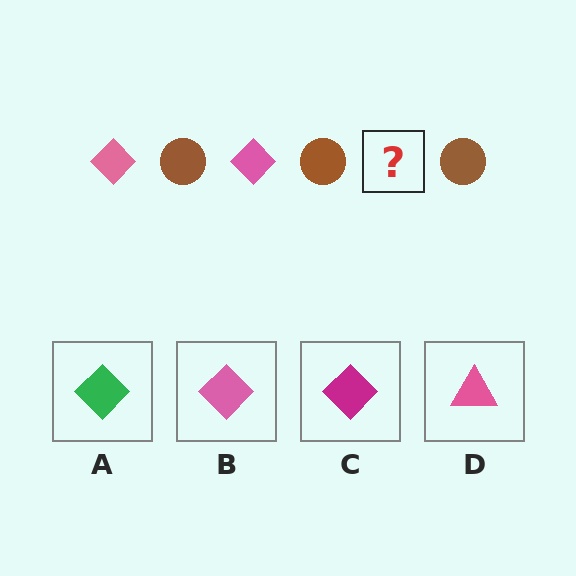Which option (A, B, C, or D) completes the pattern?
B.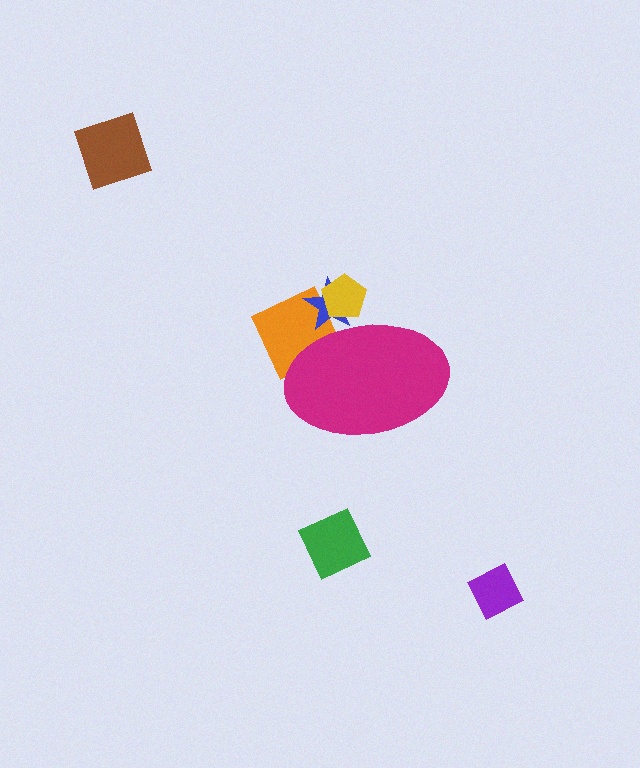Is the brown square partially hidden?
No, the brown square is fully visible.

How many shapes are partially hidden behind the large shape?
3 shapes are partially hidden.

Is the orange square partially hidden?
Yes, the orange square is partially hidden behind the magenta ellipse.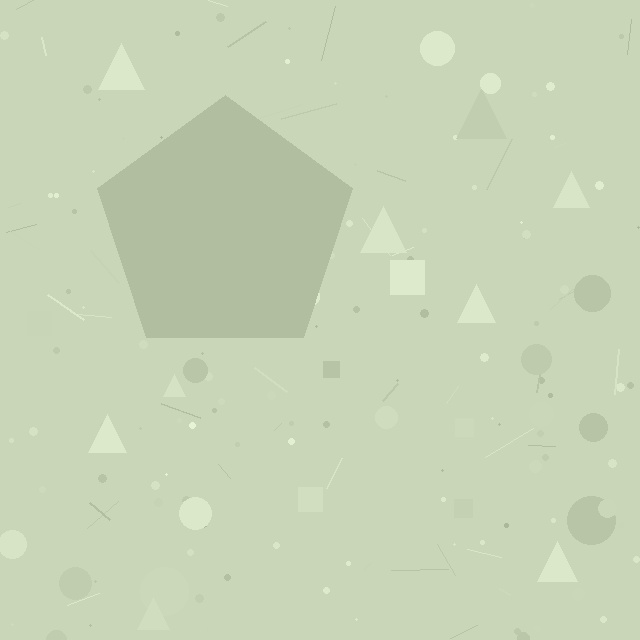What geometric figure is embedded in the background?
A pentagon is embedded in the background.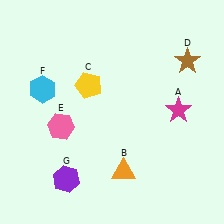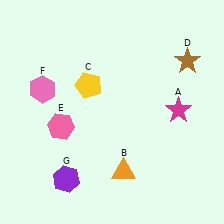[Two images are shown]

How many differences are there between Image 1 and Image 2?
There is 1 difference between the two images.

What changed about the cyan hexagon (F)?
In Image 1, F is cyan. In Image 2, it changed to pink.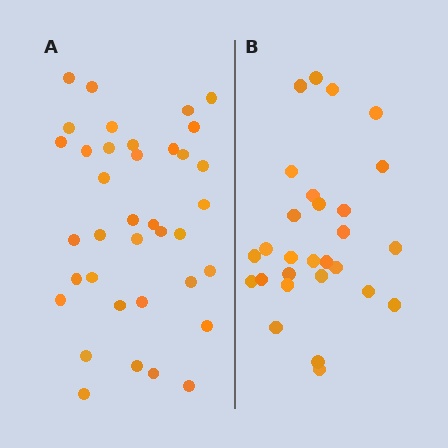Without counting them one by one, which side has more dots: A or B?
Region A (the left region) has more dots.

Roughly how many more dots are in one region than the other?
Region A has roughly 8 or so more dots than region B.